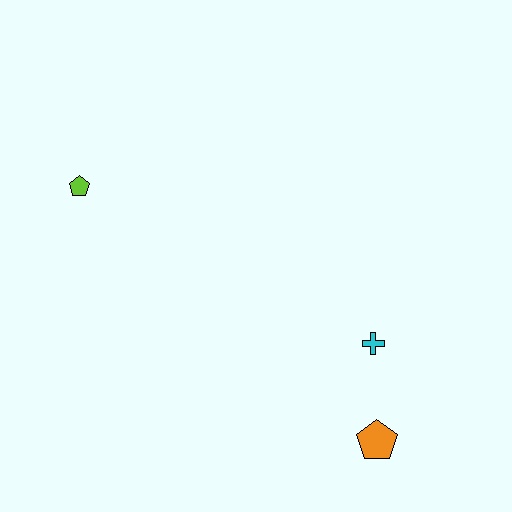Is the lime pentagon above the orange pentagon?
Yes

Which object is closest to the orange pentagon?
The cyan cross is closest to the orange pentagon.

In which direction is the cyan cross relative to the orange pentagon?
The cyan cross is above the orange pentagon.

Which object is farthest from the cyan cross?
The lime pentagon is farthest from the cyan cross.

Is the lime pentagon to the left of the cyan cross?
Yes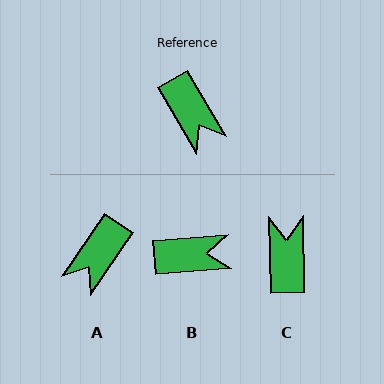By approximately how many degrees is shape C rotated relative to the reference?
Approximately 151 degrees counter-clockwise.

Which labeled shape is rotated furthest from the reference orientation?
C, about 151 degrees away.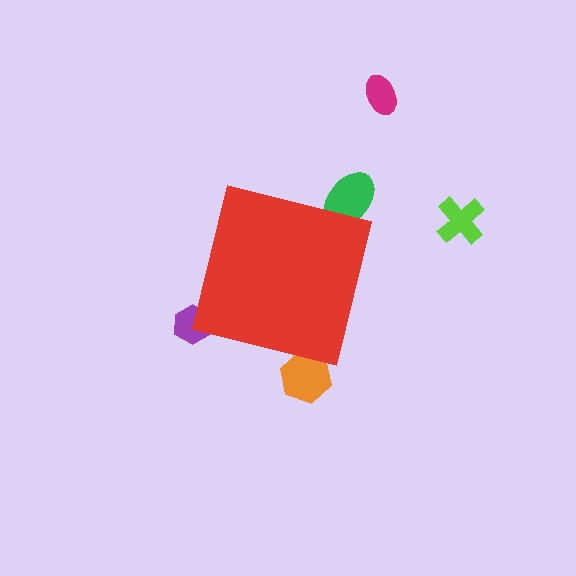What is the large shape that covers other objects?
A red square.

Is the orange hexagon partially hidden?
Yes, the orange hexagon is partially hidden behind the red square.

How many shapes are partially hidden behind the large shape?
3 shapes are partially hidden.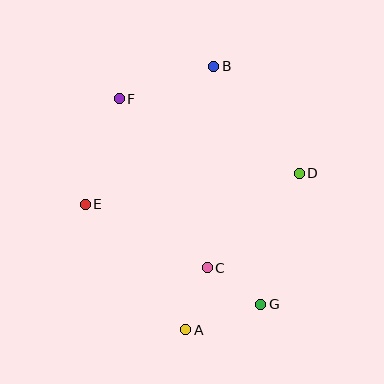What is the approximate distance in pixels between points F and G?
The distance between F and G is approximately 250 pixels.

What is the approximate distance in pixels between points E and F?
The distance between E and F is approximately 111 pixels.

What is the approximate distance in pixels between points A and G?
The distance between A and G is approximately 79 pixels.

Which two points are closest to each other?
Points C and G are closest to each other.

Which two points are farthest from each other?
Points A and B are farthest from each other.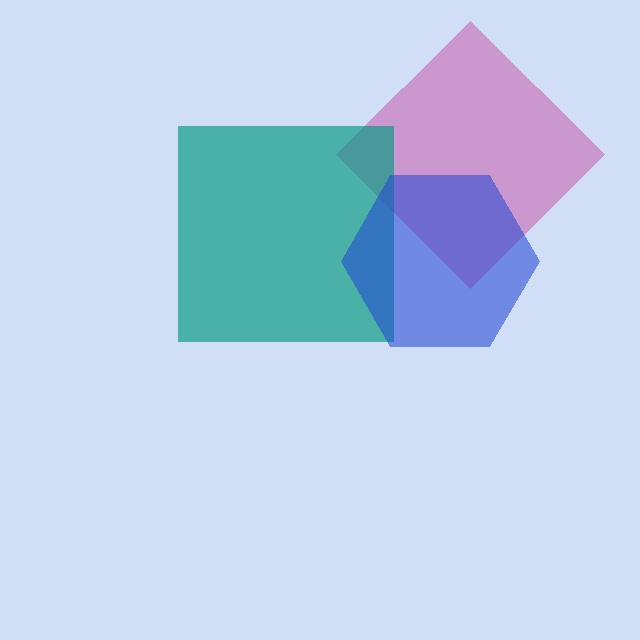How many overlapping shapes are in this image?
There are 3 overlapping shapes in the image.